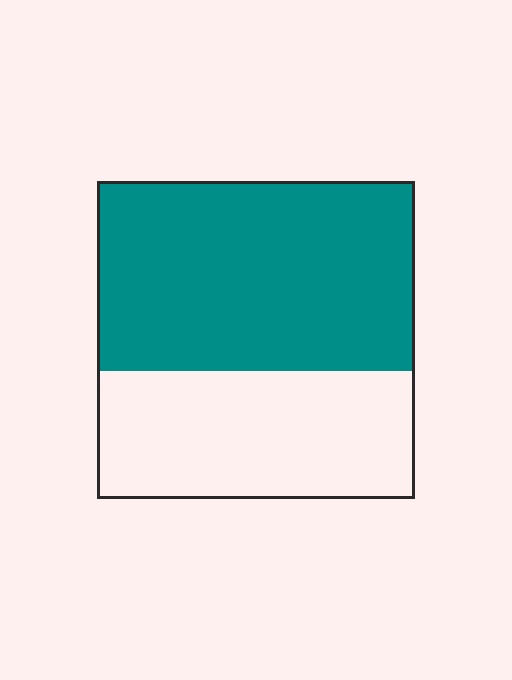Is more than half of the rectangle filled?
Yes.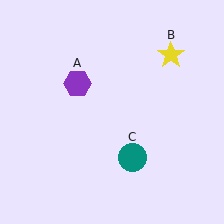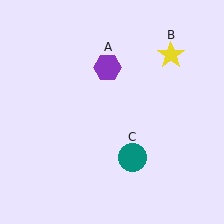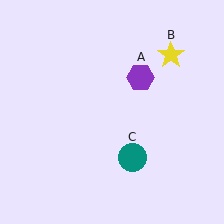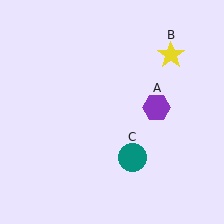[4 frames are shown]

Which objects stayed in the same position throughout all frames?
Yellow star (object B) and teal circle (object C) remained stationary.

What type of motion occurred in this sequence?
The purple hexagon (object A) rotated clockwise around the center of the scene.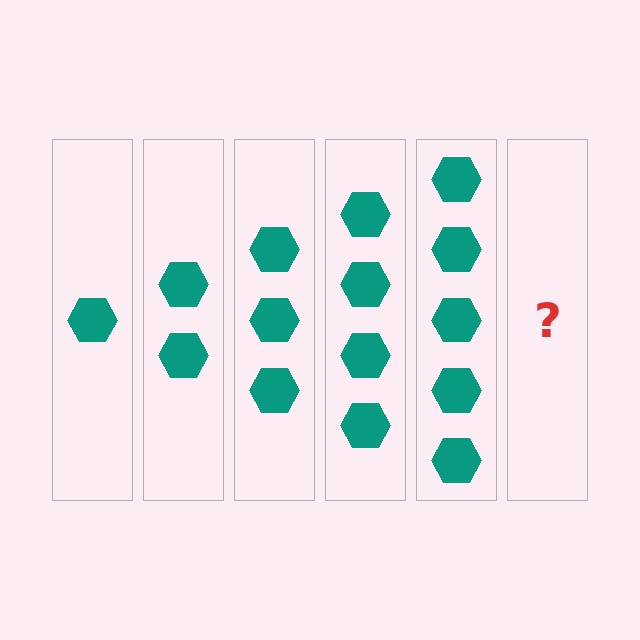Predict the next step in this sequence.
The next step is 6 hexagons.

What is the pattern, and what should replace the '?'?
The pattern is that each step adds one more hexagon. The '?' should be 6 hexagons.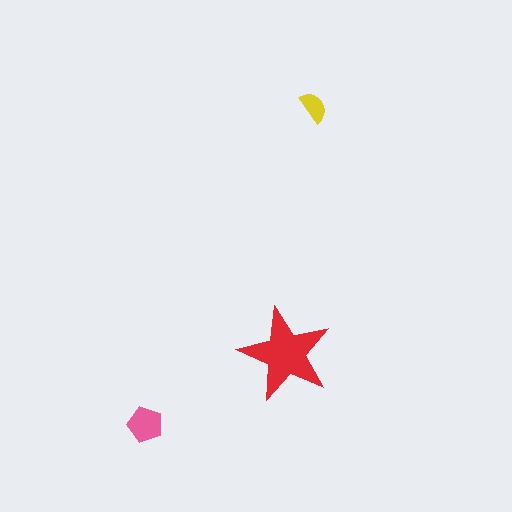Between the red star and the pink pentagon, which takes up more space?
The red star.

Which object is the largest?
The red star.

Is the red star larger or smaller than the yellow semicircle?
Larger.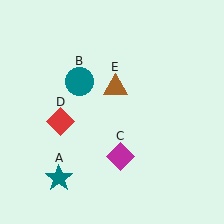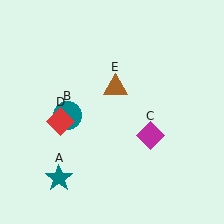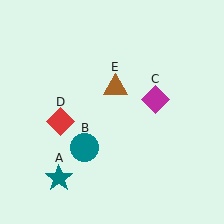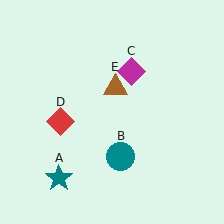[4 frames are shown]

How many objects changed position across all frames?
2 objects changed position: teal circle (object B), magenta diamond (object C).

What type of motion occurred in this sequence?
The teal circle (object B), magenta diamond (object C) rotated counterclockwise around the center of the scene.